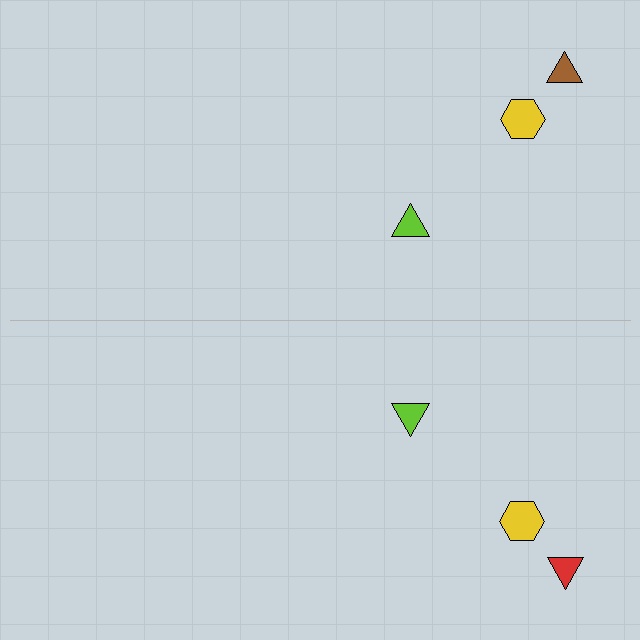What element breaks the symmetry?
The red triangle on the bottom side breaks the symmetry — its mirror counterpart is brown.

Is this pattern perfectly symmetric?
No, the pattern is not perfectly symmetric. The red triangle on the bottom side breaks the symmetry — its mirror counterpart is brown.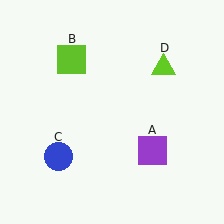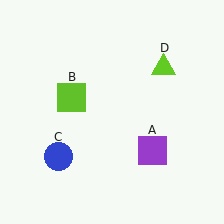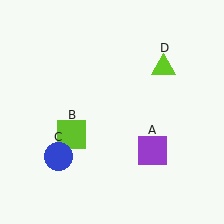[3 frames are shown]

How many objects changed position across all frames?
1 object changed position: lime square (object B).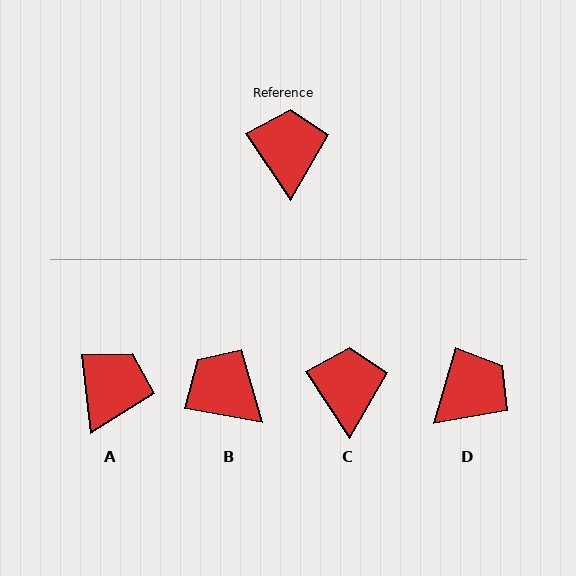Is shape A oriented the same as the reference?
No, it is off by about 28 degrees.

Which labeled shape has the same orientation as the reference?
C.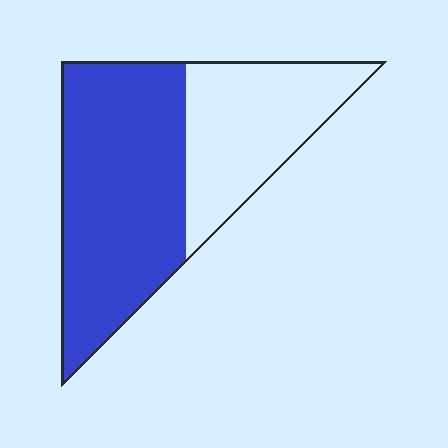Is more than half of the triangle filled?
Yes.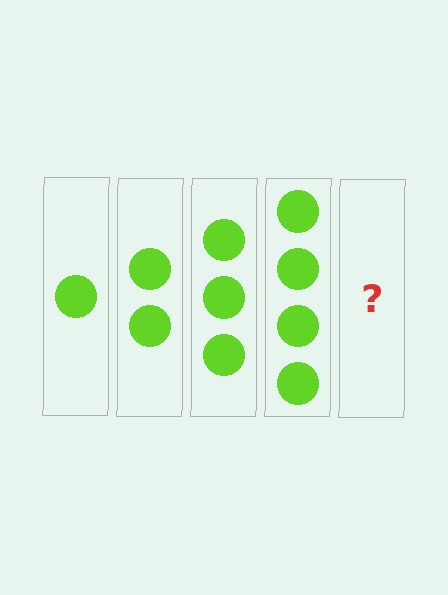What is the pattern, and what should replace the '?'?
The pattern is that each step adds one more circle. The '?' should be 5 circles.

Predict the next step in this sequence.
The next step is 5 circles.